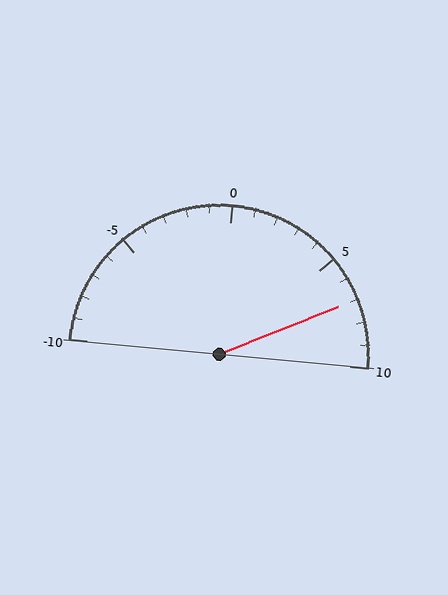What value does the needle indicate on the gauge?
The needle indicates approximately 7.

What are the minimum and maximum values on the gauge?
The gauge ranges from -10 to 10.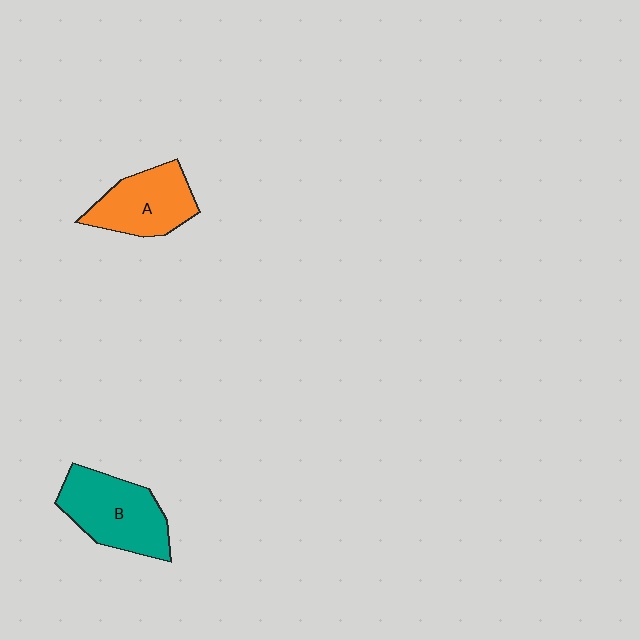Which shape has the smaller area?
Shape A (orange).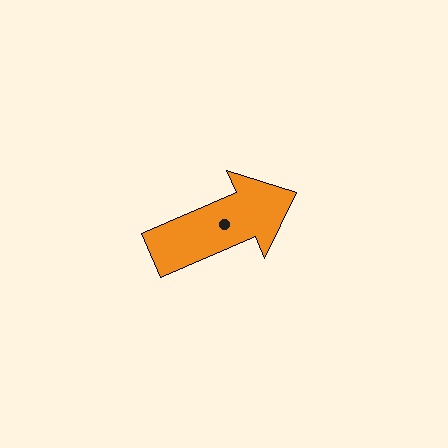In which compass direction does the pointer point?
Northeast.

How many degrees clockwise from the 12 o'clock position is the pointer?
Approximately 66 degrees.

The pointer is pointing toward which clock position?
Roughly 2 o'clock.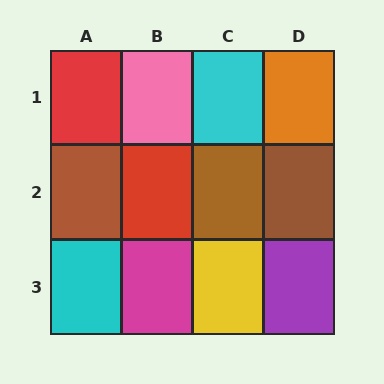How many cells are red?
2 cells are red.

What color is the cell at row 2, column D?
Brown.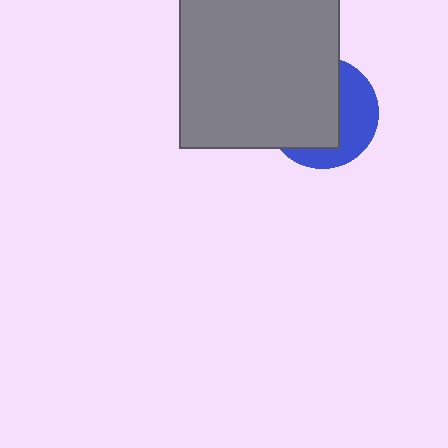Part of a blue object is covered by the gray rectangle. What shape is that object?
It is a circle.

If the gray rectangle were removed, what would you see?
You would see the complete blue circle.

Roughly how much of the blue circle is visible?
A small part of it is visible (roughly 40%).